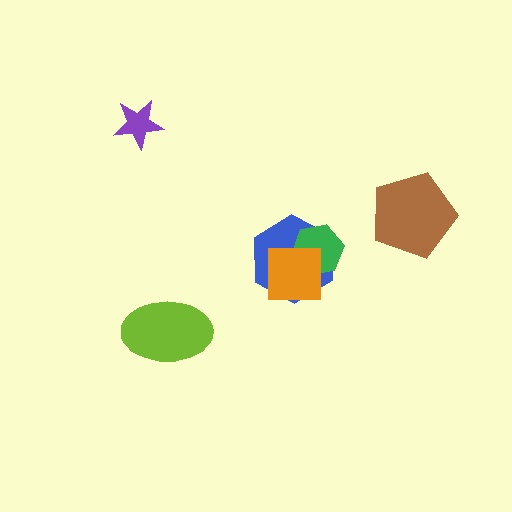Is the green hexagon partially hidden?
Yes, it is partially covered by another shape.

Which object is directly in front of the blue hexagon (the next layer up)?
The green hexagon is directly in front of the blue hexagon.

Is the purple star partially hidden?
No, no other shape covers it.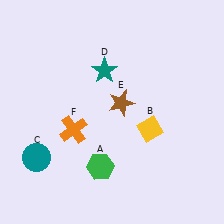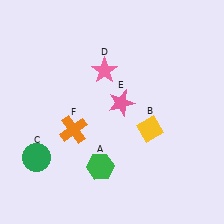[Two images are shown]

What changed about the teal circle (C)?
In Image 1, C is teal. In Image 2, it changed to green.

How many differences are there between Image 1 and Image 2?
There are 3 differences between the two images.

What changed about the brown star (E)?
In Image 1, E is brown. In Image 2, it changed to pink.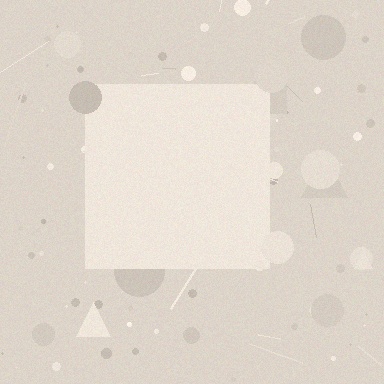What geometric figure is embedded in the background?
A square is embedded in the background.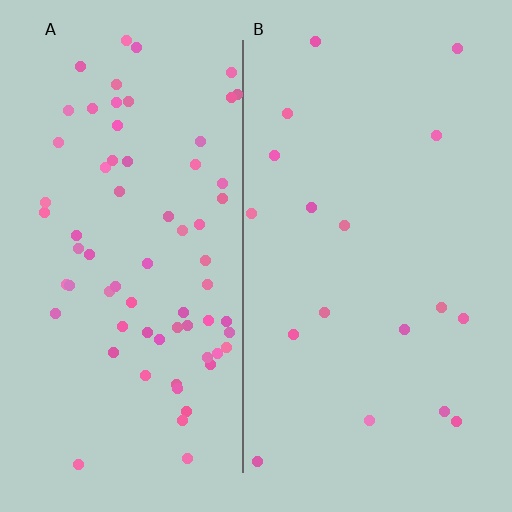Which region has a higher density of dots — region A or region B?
A (the left).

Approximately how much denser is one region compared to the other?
Approximately 3.9× — region A over region B.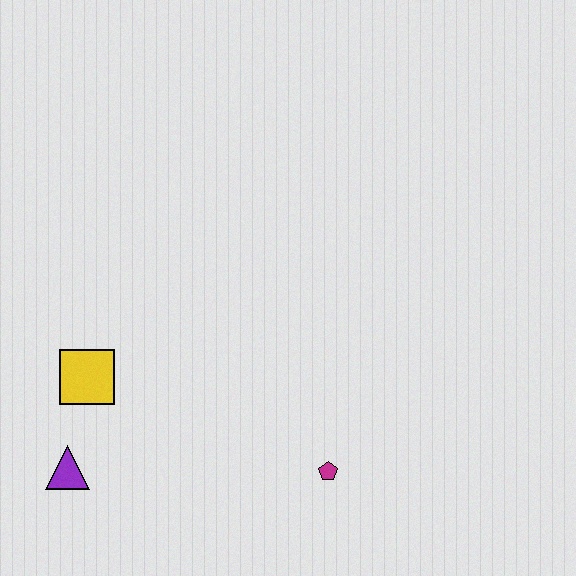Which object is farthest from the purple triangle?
The magenta pentagon is farthest from the purple triangle.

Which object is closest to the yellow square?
The purple triangle is closest to the yellow square.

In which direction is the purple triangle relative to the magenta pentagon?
The purple triangle is to the left of the magenta pentagon.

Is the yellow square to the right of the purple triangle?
Yes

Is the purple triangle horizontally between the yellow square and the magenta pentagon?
No